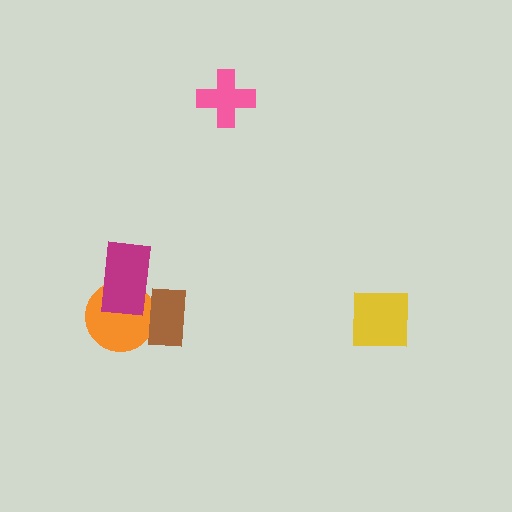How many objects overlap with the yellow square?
0 objects overlap with the yellow square.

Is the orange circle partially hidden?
Yes, it is partially covered by another shape.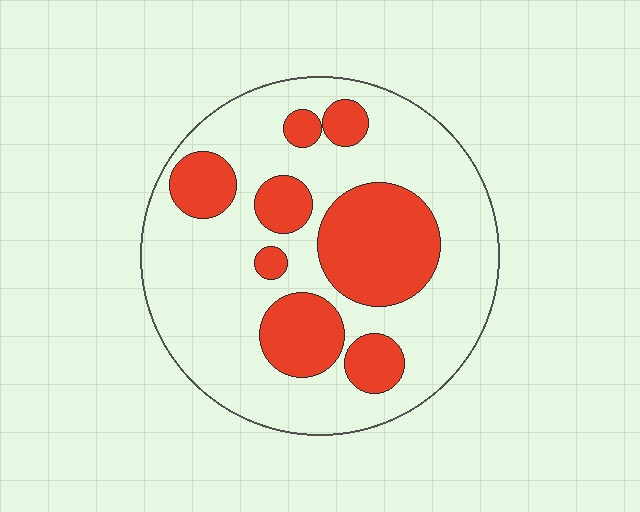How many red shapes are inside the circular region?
8.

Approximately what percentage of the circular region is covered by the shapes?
Approximately 30%.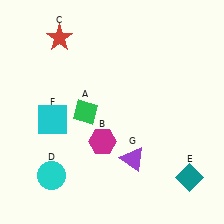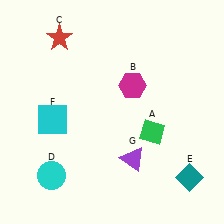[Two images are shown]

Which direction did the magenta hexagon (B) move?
The magenta hexagon (B) moved up.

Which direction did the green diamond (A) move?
The green diamond (A) moved right.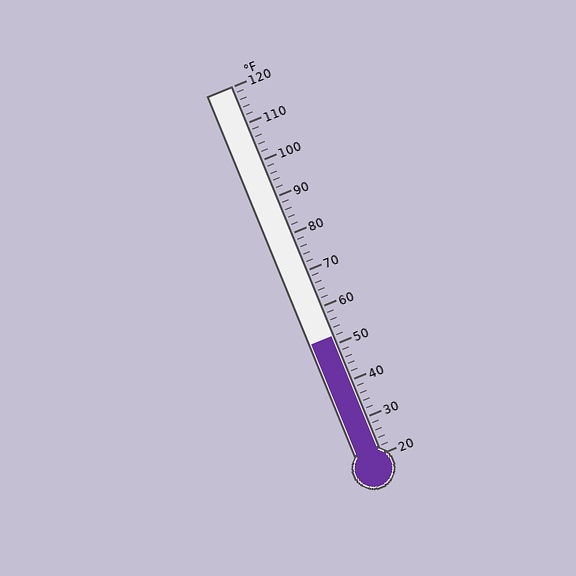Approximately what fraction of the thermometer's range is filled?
The thermometer is filled to approximately 30% of its range.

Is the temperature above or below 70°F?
The temperature is below 70°F.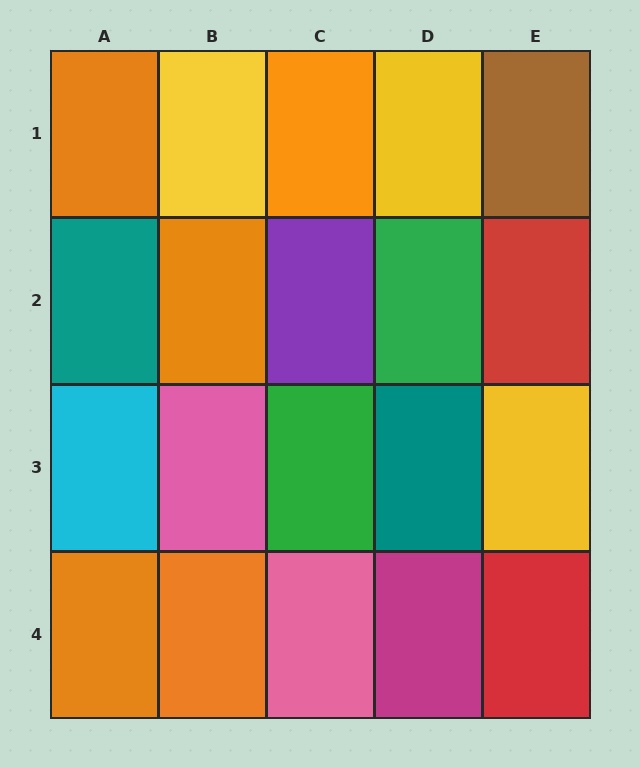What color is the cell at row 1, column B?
Yellow.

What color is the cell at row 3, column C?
Green.